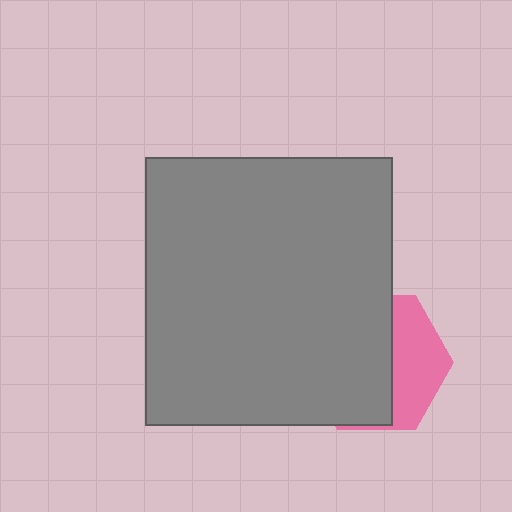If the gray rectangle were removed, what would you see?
You would see the complete pink hexagon.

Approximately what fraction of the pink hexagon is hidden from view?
Roughly 63% of the pink hexagon is hidden behind the gray rectangle.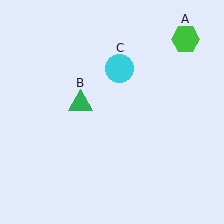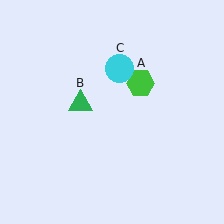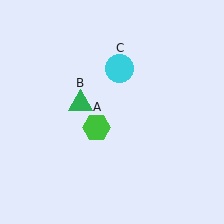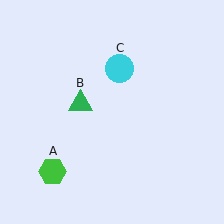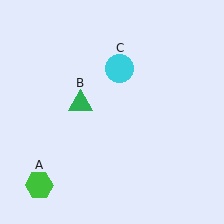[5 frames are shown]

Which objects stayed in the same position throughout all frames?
Green triangle (object B) and cyan circle (object C) remained stationary.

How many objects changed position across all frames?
1 object changed position: green hexagon (object A).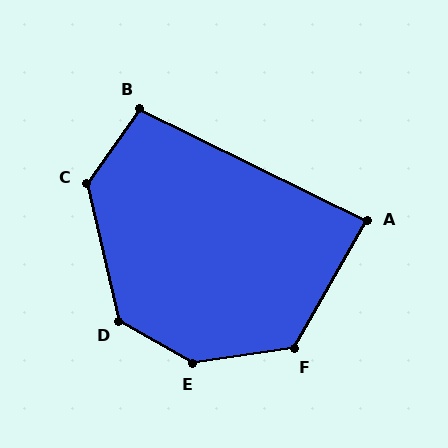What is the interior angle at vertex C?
Approximately 132 degrees (obtuse).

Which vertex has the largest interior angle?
E, at approximately 142 degrees.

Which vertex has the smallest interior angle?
A, at approximately 87 degrees.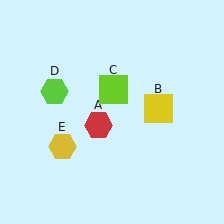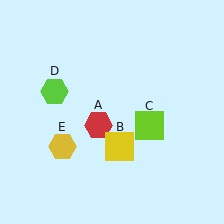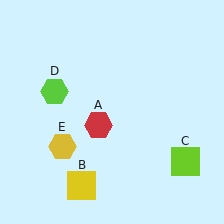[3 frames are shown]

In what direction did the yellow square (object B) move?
The yellow square (object B) moved down and to the left.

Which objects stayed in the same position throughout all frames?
Red hexagon (object A) and lime hexagon (object D) and yellow hexagon (object E) remained stationary.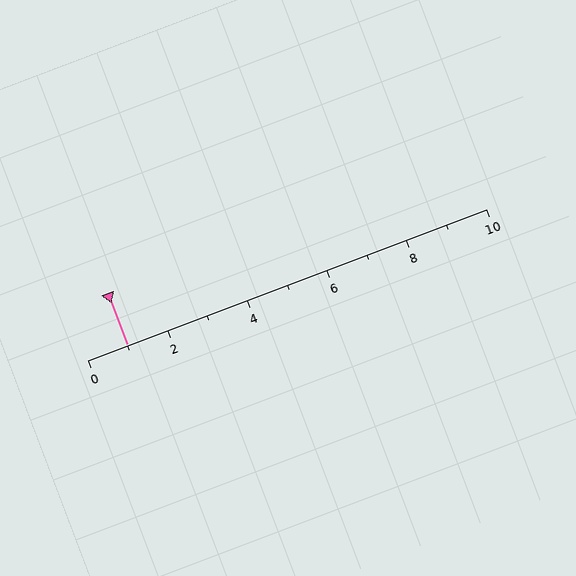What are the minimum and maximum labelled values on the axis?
The axis runs from 0 to 10.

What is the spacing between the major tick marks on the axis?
The major ticks are spaced 2 apart.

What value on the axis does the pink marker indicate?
The marker indicates approximately 1.